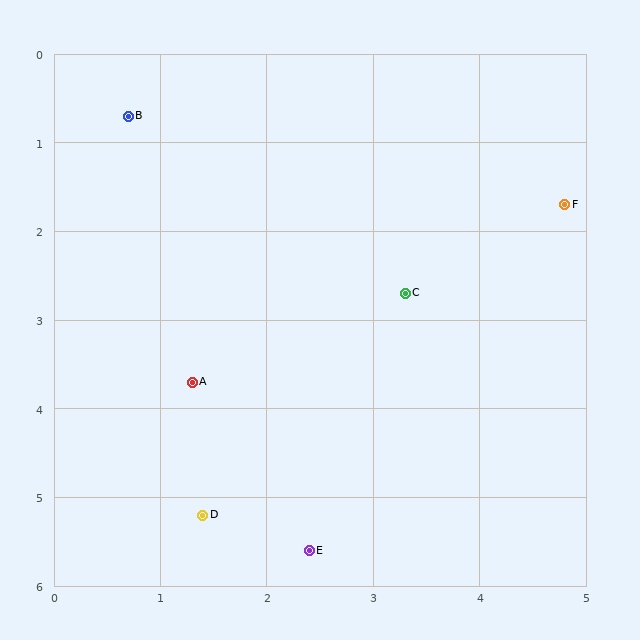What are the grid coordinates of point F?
Point F is at approximately (4.8, 1.7).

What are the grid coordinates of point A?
Point A is at approximately (1.3, 3.7).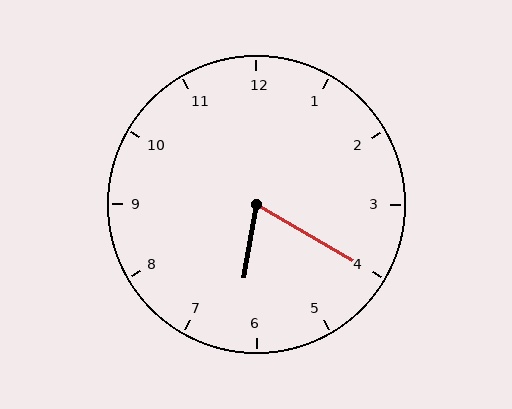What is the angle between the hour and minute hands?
Approximately 70 degrees.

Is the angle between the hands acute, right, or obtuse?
It is acute.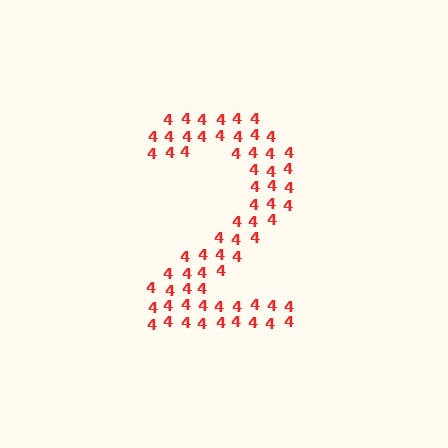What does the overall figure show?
The overall figure shows the digit 2.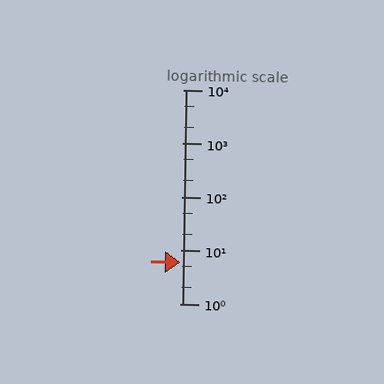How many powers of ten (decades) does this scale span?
The scale spans 4 decades, from 1 to 10000.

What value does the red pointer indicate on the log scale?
The pointer indicates approximately 6.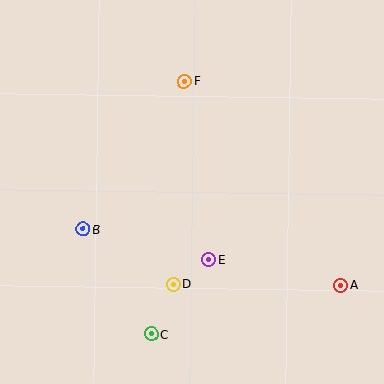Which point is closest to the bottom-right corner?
Point A is closest to the bottom-right corner.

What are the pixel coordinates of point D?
Point D is at (173, 284).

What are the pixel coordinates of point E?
Point E is at (209, 260).